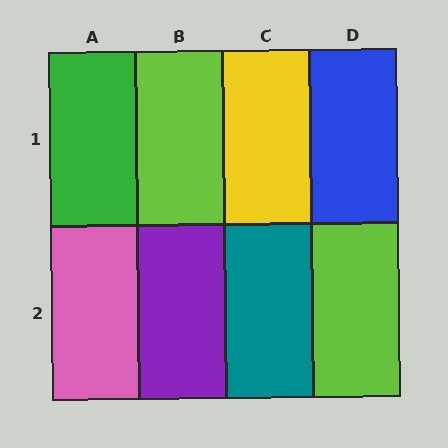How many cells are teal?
1 cell is teal.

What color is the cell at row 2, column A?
Pink.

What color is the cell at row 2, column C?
Teal.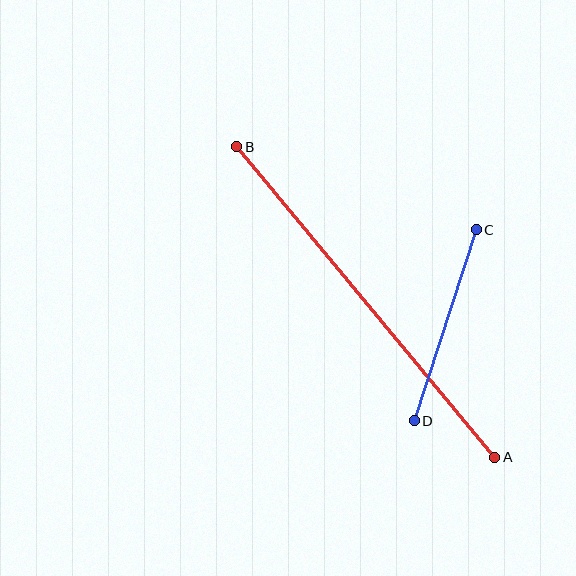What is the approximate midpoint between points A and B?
The midpoint is at approximately (366, 302) pixels.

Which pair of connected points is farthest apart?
Points A and B are farthest apart.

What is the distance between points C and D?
The distance is approximately 201 pixels.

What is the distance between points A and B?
The distance is approximately 404 pixels.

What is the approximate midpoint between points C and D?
The midpoint is at approximately (445, 325) pixels.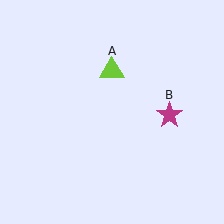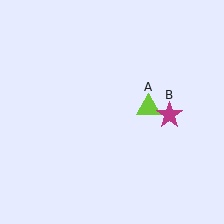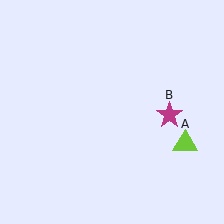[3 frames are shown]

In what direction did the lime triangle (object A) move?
The lime triangle (object A) moved down and to the right.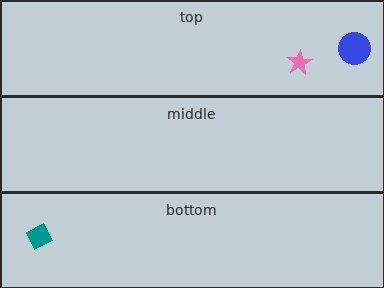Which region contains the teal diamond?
The bottom region.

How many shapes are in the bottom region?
1.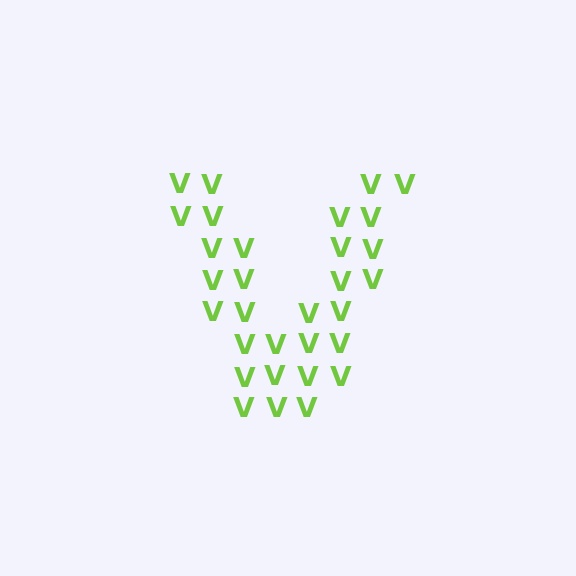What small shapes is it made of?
It is made of small letter V's.